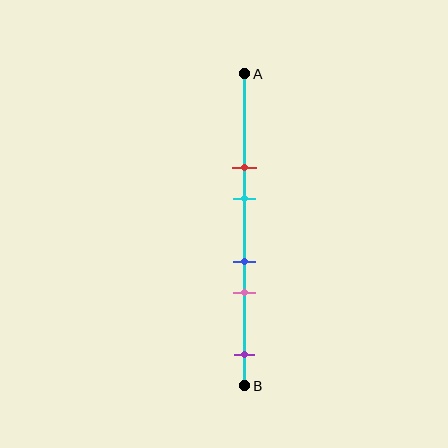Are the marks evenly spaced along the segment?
No, the marks are not evenly spaced.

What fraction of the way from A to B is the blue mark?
The blue mark is approximately 60% (0.6) of the way from A to B.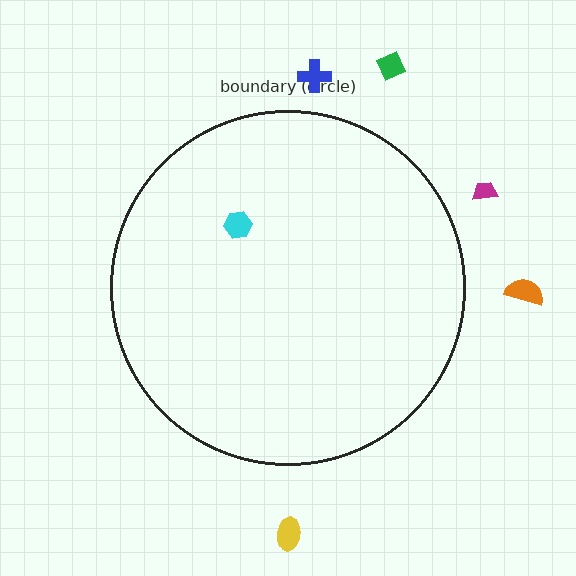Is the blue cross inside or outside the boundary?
Outside.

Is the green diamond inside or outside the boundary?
Outside.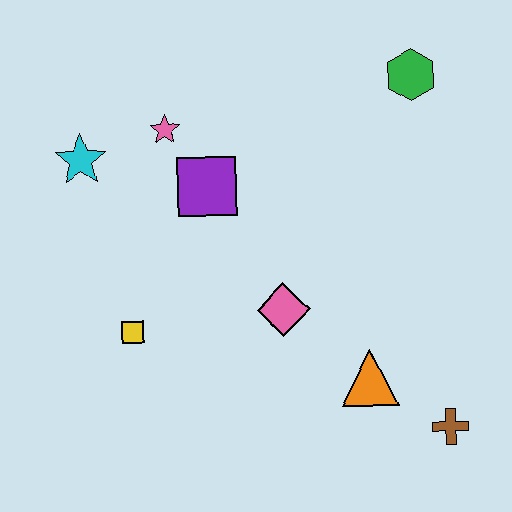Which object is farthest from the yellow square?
The green hexagon is farthest from the yellow square.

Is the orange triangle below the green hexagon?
Yes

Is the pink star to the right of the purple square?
No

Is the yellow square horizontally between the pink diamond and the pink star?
No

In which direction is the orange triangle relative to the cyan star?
The orange triangle is to the right of the cyan star.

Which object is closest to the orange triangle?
The brown cross is closest to the orange triangle.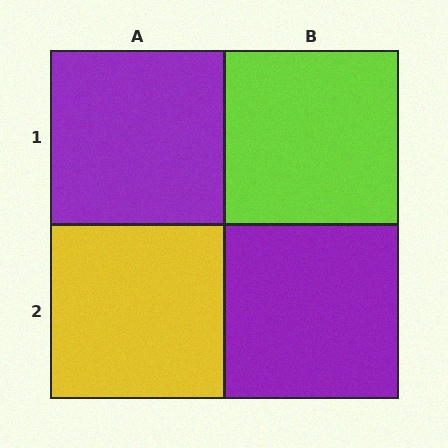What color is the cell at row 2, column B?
Purple.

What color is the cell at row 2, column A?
Yellow.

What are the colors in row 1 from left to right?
Purple, lime.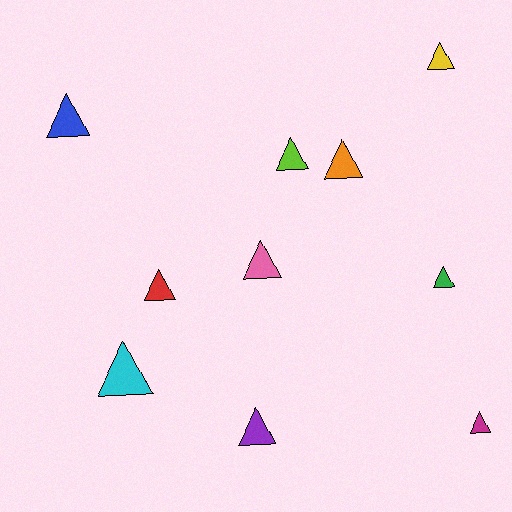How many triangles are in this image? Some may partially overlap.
There are 10 triangles.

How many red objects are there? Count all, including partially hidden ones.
There is 1 red object.